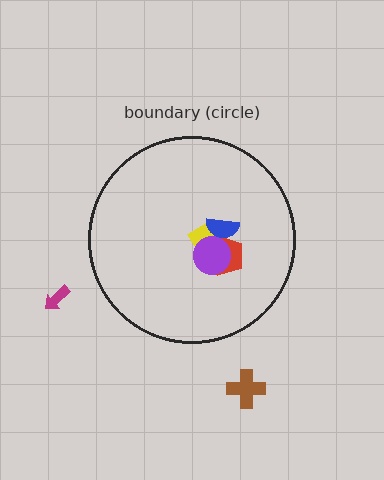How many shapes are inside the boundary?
4 inside, 2 outside.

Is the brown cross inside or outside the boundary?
Outside.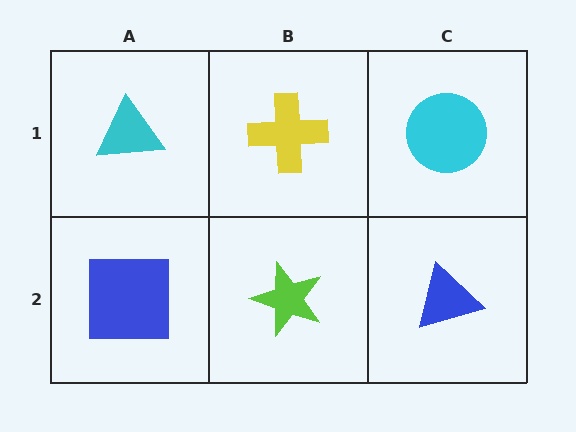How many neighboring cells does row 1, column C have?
2.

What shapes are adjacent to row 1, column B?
A lime star (row 2, column B), a cyan triangle (row 1, column A), a cyan circle (row 1, column C).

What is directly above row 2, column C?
A cyan circle.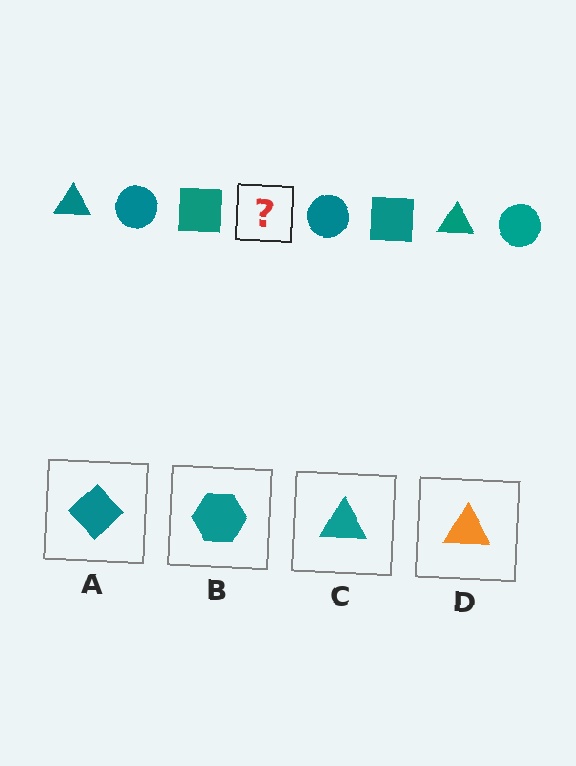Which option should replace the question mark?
Option C.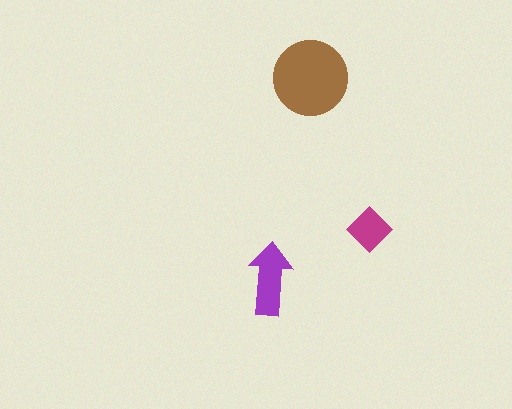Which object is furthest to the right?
The magenta diamond is rightmost.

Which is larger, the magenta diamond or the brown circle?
The brown circle.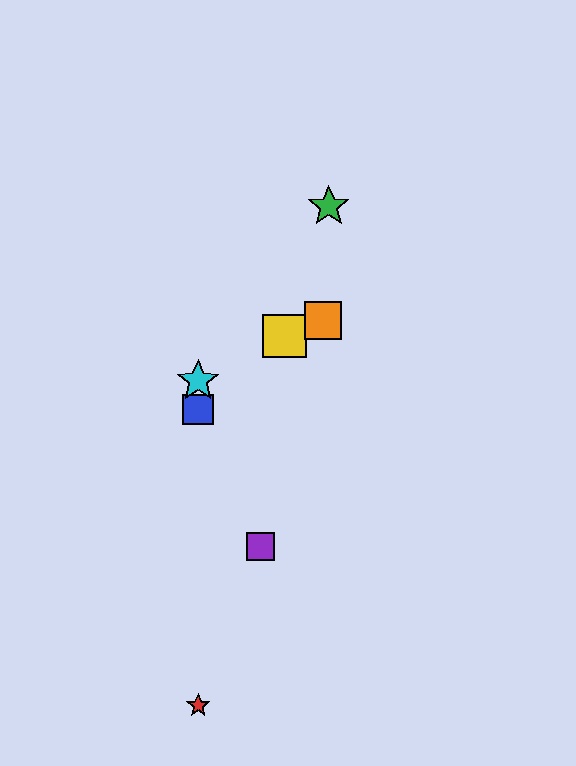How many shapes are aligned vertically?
3 shapes (the red star, the blue square, the cyan star) are aligned vertically.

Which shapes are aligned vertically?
The red star, the blue square, the cyan star are aligned vertically.